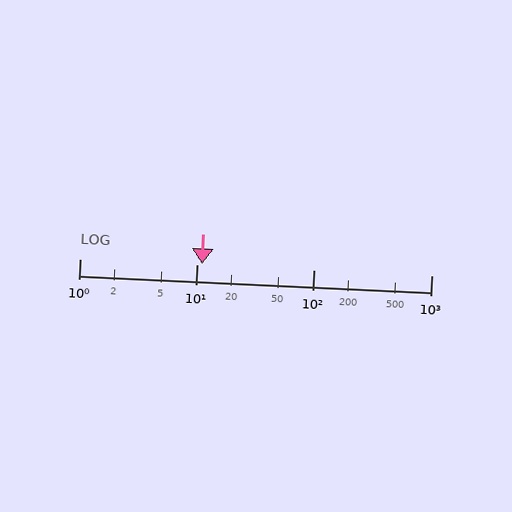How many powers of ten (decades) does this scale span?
The scale spans 3 decades, from 1 to 1000.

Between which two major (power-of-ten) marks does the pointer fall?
The pointer is between 10 and 100.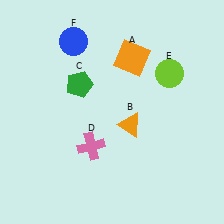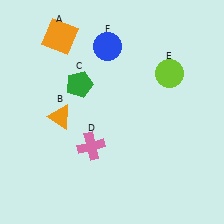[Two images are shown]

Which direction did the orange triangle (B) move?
The orange triangle (B) moved left.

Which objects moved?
The objects that moved are: the orange square (A), the orange triangle (B), the blue circle (F).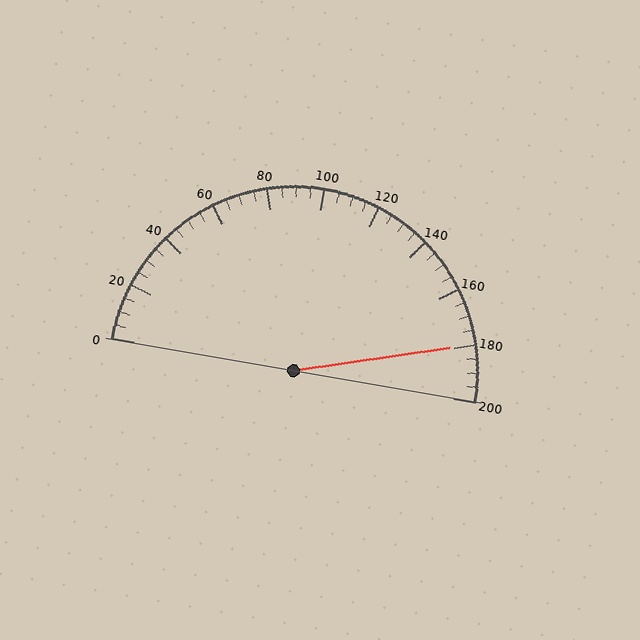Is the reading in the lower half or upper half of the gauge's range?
The reading is in the upper half of the range (0 to 200).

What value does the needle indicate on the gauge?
The needle indicates approximately 180.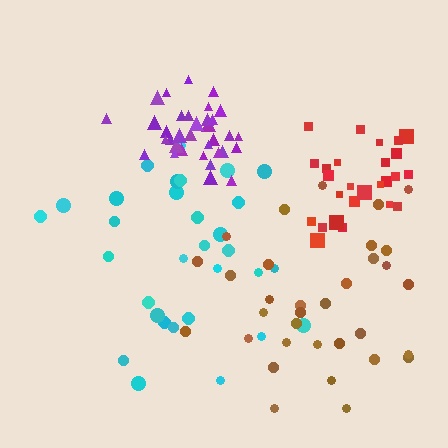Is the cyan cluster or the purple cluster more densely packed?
Purple.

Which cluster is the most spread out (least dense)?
Brown.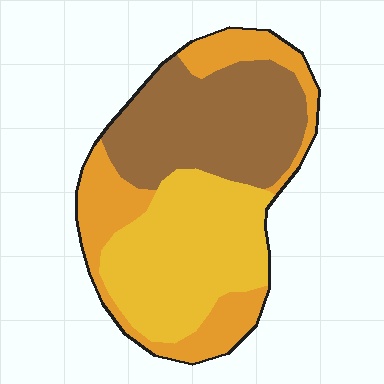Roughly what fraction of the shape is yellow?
Yellow covers around 35% of the shape.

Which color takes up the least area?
Orange, at roughly 30%.